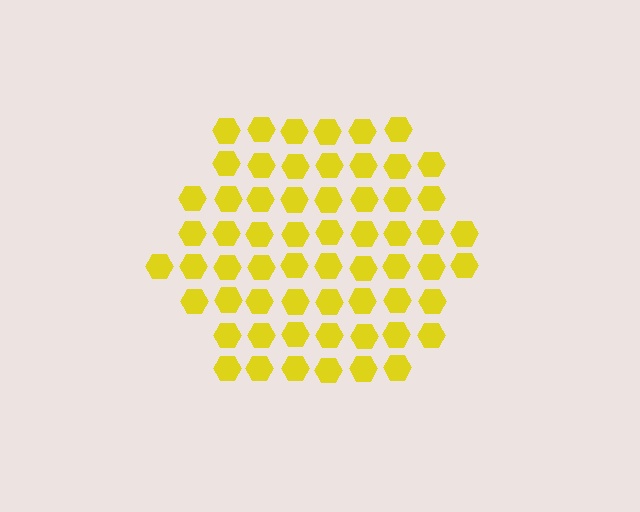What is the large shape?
The large shape is a hexagon.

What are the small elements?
The small elements are hexagons.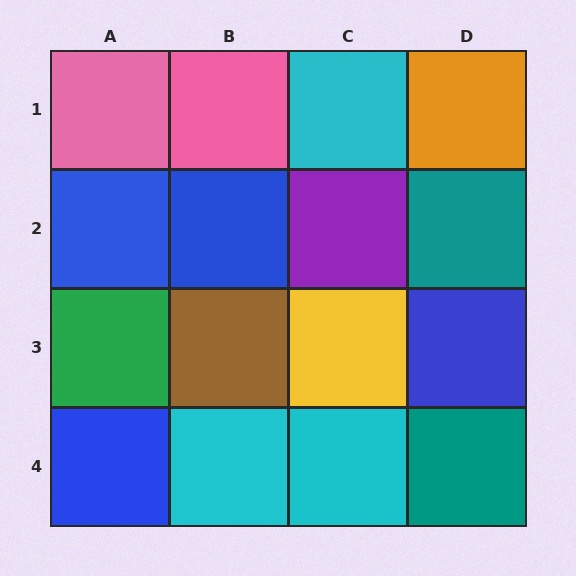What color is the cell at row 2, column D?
Teal.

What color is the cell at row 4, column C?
Cyan.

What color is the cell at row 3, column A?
Green.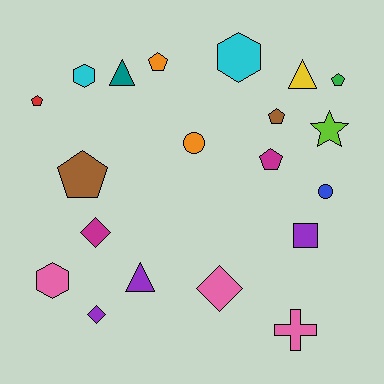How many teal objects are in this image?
There is 1 teal object.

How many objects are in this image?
There are 20 objects.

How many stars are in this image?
There is 1 star.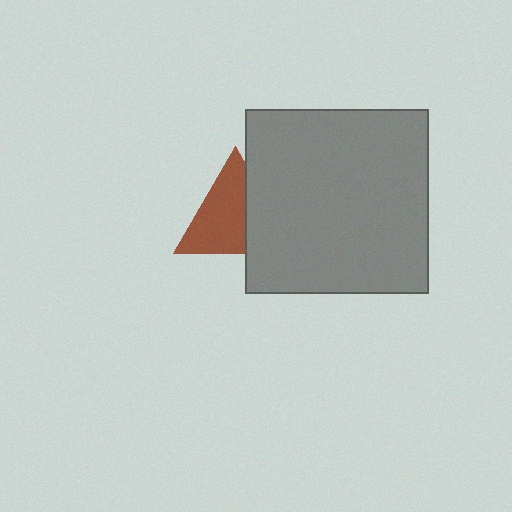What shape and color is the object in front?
The object in front is a gray square.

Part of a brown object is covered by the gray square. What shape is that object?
It is a triangle.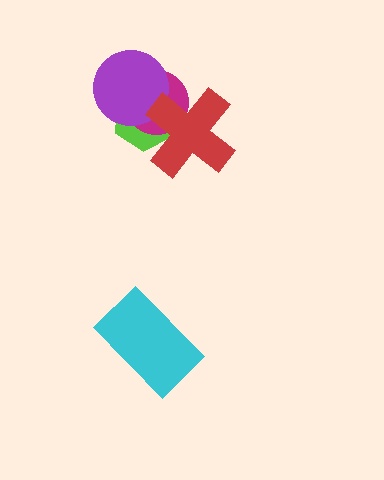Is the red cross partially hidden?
No, no other shape covers it.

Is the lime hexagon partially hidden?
Yes, it is partially covered by another shape.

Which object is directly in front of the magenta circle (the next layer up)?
The purple circle is directly in front of the magenta circle.